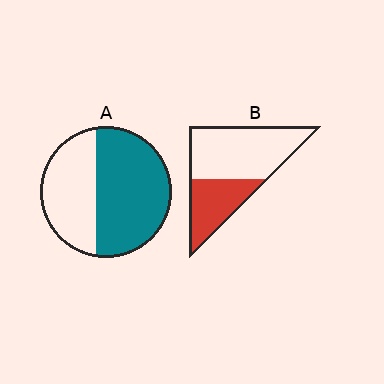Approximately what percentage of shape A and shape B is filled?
A is approximately 60% and B is approximately 35%.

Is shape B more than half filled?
No.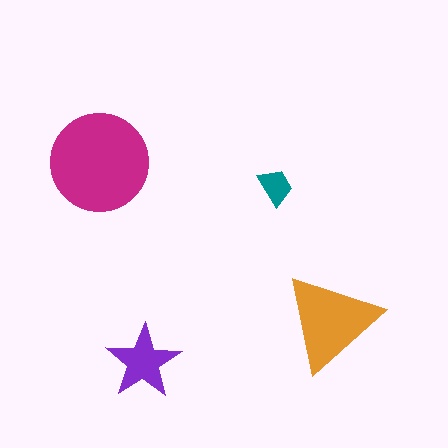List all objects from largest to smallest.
The magenta circle, the orange triangle, the purple star, the teal trapezoid.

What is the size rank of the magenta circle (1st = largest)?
1st.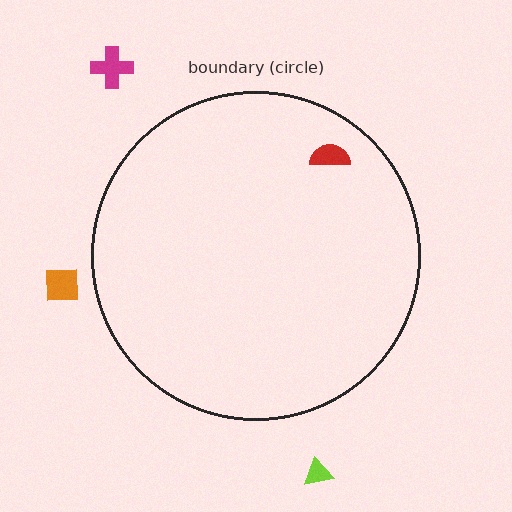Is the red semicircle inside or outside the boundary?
Inside.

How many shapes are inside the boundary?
1 inside, 3 outside.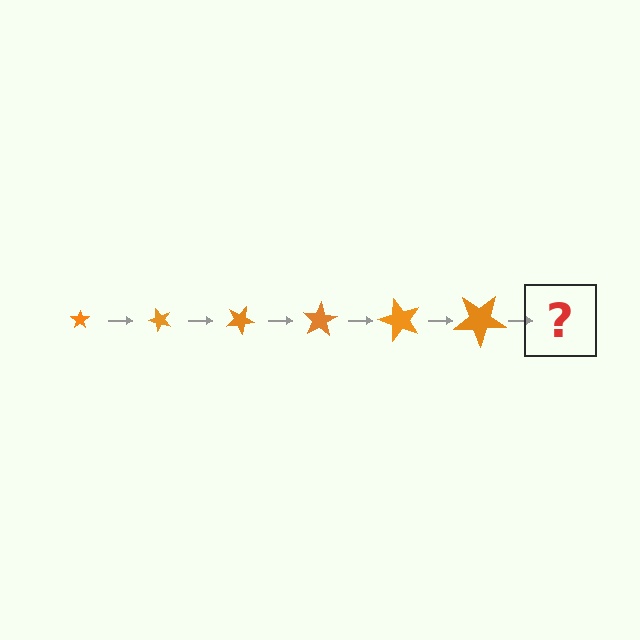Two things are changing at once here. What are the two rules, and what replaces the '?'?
The two rules are that the star grows larger each step and it rotates 50 degrees each step. The '?' should be a star, larger than the previous one and rotated 300 degrees from the start.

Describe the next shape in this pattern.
It should be a star, larger than the previous one and rotated 300 degrees from the start.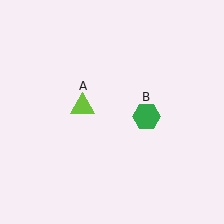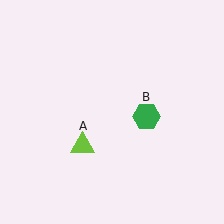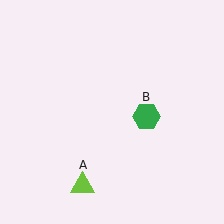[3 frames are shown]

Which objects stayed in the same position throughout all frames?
Green hexagon (object B) remained stationary.